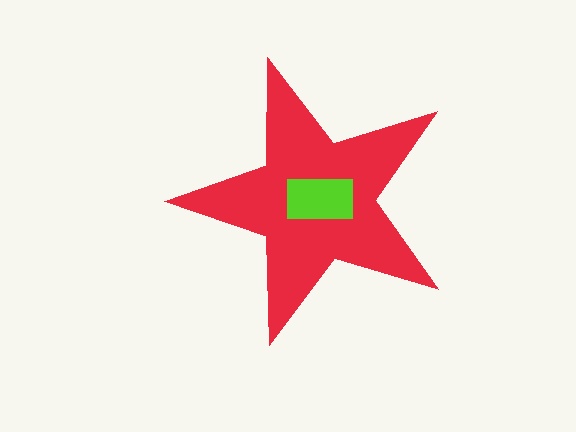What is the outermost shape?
The red star.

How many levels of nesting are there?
2.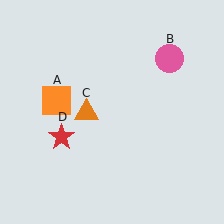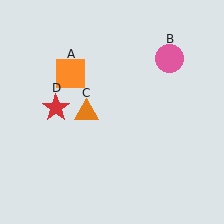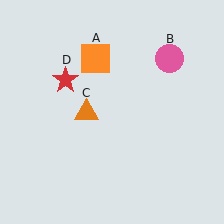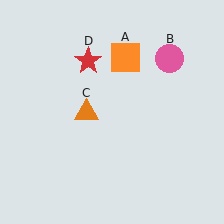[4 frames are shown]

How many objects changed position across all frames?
2 objects changed position: orange square (object A), red star (object D).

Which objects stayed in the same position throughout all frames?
Pink circle (object B) and orange triangle (object C) remained stationary.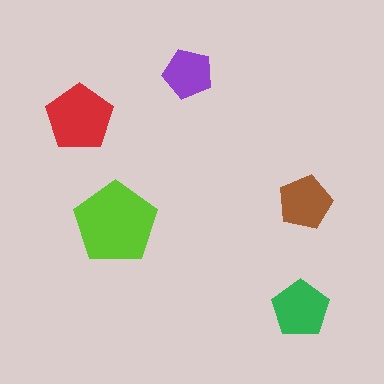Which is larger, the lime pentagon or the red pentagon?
The lime one.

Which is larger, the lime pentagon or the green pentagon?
The lime one.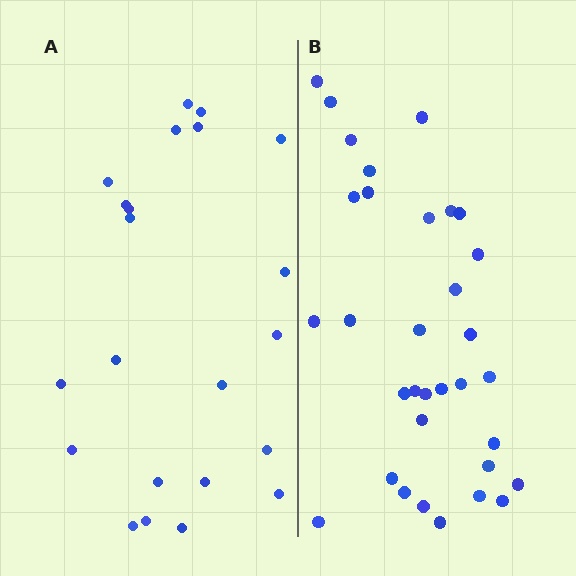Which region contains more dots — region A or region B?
Region B (the right region) has more dots.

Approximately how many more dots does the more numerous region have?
Region B has roughly 12 or so more dots than region A.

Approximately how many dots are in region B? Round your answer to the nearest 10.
About 30 dots. (The exact count is 33, which rounds to 30.)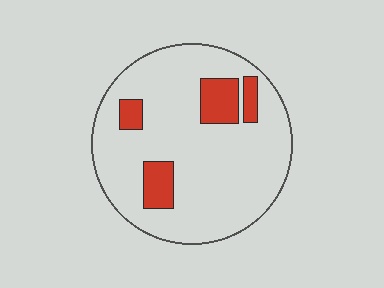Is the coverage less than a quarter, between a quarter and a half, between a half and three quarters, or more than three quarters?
Less than a quarter.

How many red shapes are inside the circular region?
4.